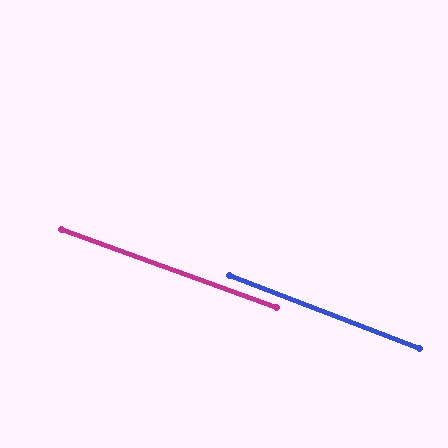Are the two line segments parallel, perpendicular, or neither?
Parallel — their directions differ by only 1.2°.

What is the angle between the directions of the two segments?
Approximately 1 degree.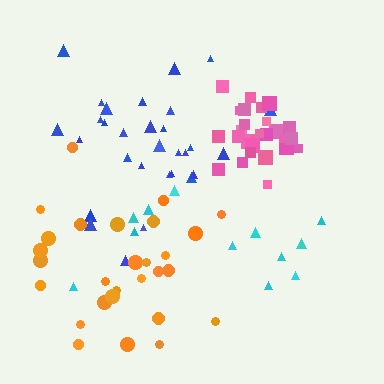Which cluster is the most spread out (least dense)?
Cyan.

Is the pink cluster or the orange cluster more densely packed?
Pink.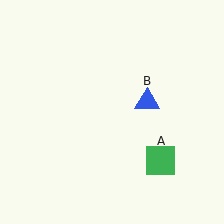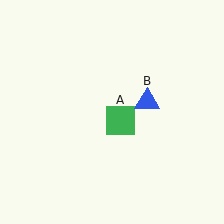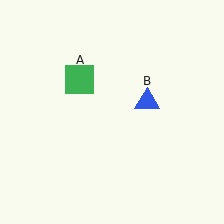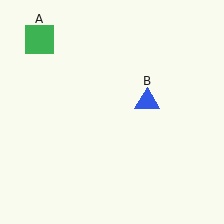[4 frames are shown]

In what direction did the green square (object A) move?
The green square (object A) moved up and to the left.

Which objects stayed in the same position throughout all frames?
Blue triangle (object B) remained stationary.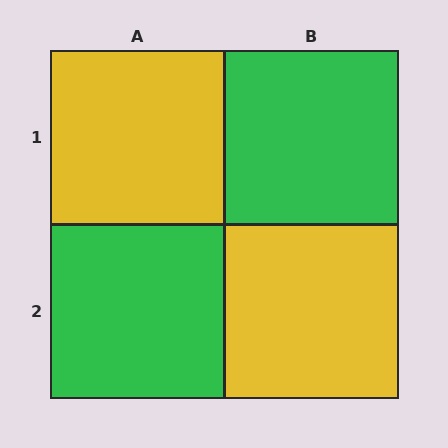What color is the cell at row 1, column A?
Yellow.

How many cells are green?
2 cells are green.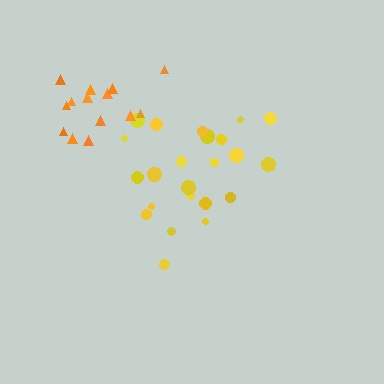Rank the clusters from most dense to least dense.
orange, yellow.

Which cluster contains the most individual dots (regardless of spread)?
Yellow (23).